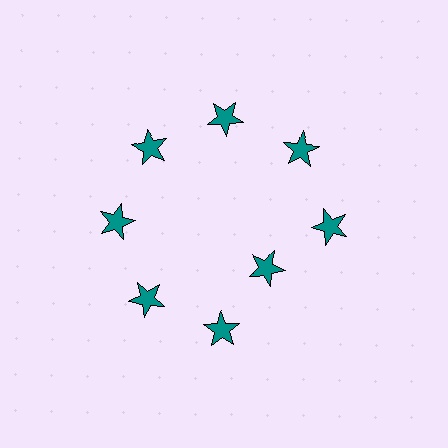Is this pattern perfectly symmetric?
No. The 8 teal stars are arranged in a ring, but one element near the 4 o'clock position is pulled inward toward the center, breaking the 8-fold rotational symmetry.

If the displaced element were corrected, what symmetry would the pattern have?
It would have 8-fold rotational symmetry — the pattern would map onto itself every 45 degrees.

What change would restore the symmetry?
The symmetry would be restored by moving it outward, back onto the ring so that all 8 stars sit at equal angles and equal distance from the center.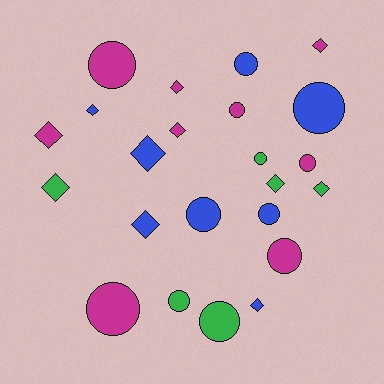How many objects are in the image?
There are 23 objects.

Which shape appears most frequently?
Circle, with 12 objects.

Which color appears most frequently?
Magenta, with 9 objects.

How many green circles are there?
There are 3 green circles.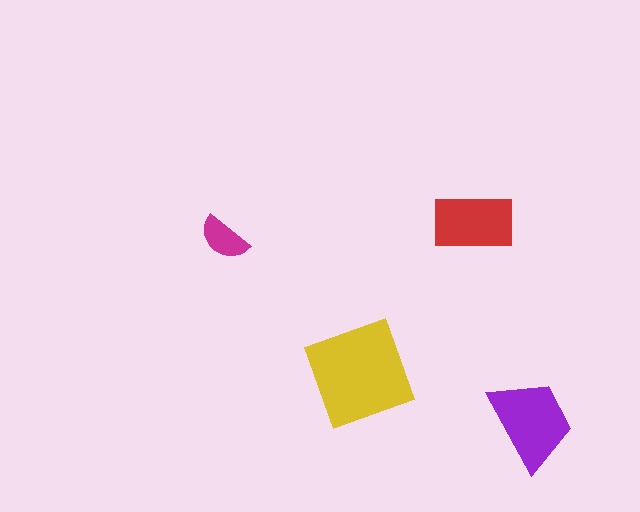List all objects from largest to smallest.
The yellow diamond, the purple trapezoid, the red rectangle, the magenta semicircle.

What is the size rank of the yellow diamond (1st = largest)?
1st.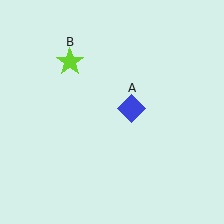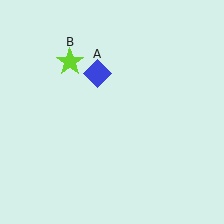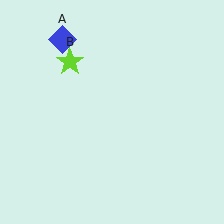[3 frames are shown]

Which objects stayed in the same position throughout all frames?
Lime star (object B) remained stationary.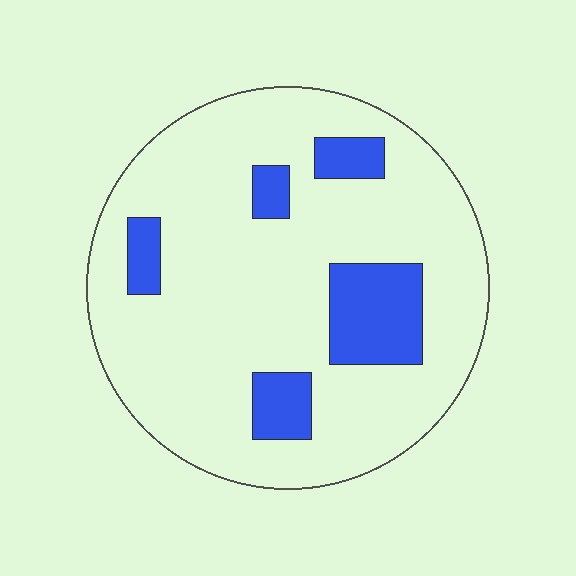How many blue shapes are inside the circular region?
5.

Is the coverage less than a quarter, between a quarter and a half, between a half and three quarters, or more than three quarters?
Less than a quarter.